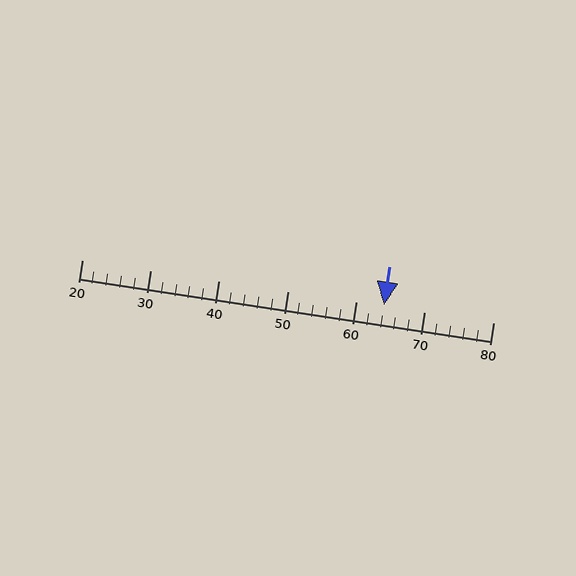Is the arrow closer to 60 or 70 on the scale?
The arrow is closer to 60.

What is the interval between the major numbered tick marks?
The major tick marks are spaced 10 units apart.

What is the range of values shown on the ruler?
The ruler shows values from 20 to 80.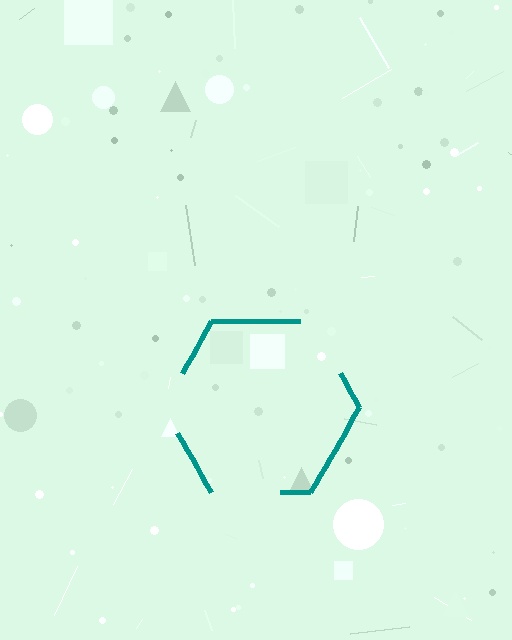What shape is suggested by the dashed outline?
The dashed outline suggests a hexagon.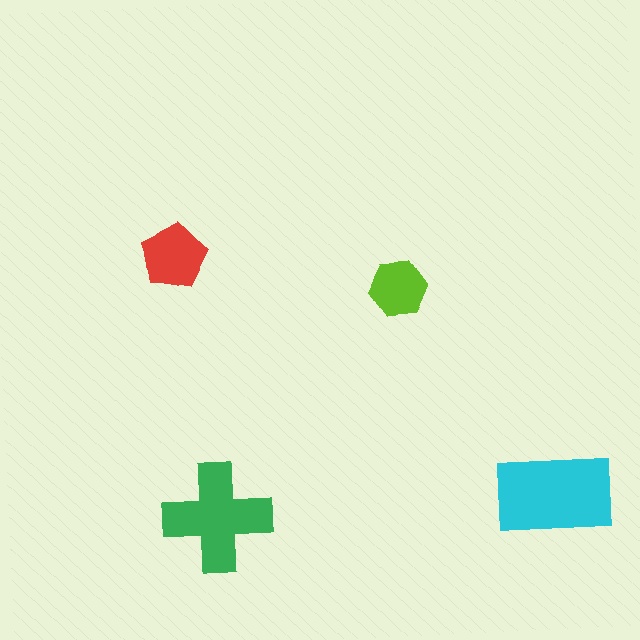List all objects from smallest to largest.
The lime hexagon, the red pentagon, the green cross, the cyan rectangle.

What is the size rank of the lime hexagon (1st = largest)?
4th.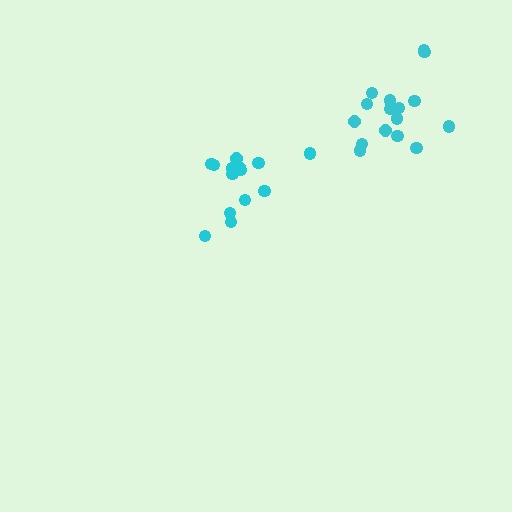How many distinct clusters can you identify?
There are 2 distinct clusters.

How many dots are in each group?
Group 1: 16 dots, Group 2: 14 dots (30 total).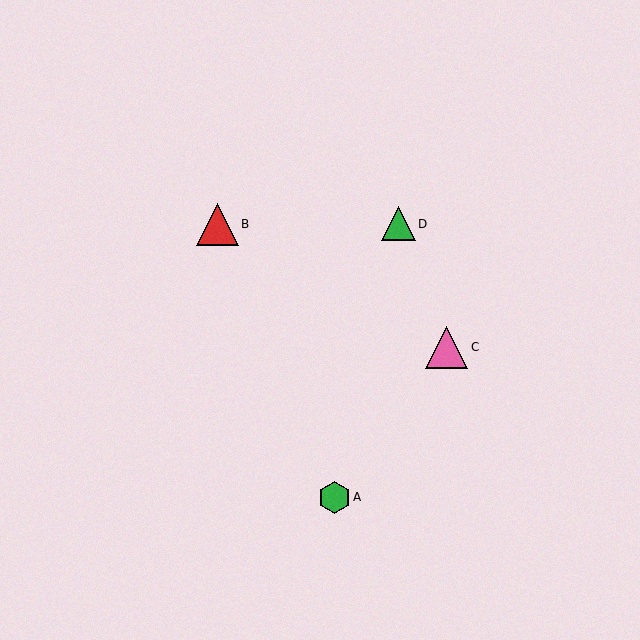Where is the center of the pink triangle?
The center of the pink triangle is at (447, 347).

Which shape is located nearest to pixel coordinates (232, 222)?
The red triangle (labeled B) at (217, 224) is nearest to that location.